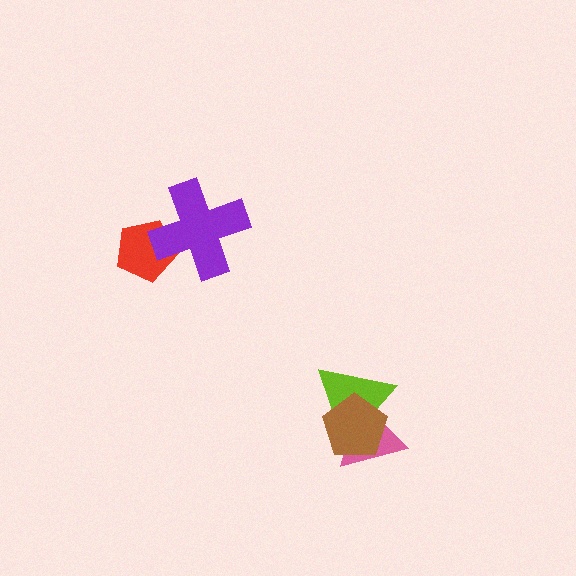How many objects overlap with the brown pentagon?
2 objects overlap with the brown pentagon.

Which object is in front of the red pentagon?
The purple cross is in front of the red pentagon.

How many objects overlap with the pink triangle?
2 objects overlap with the pink triangle.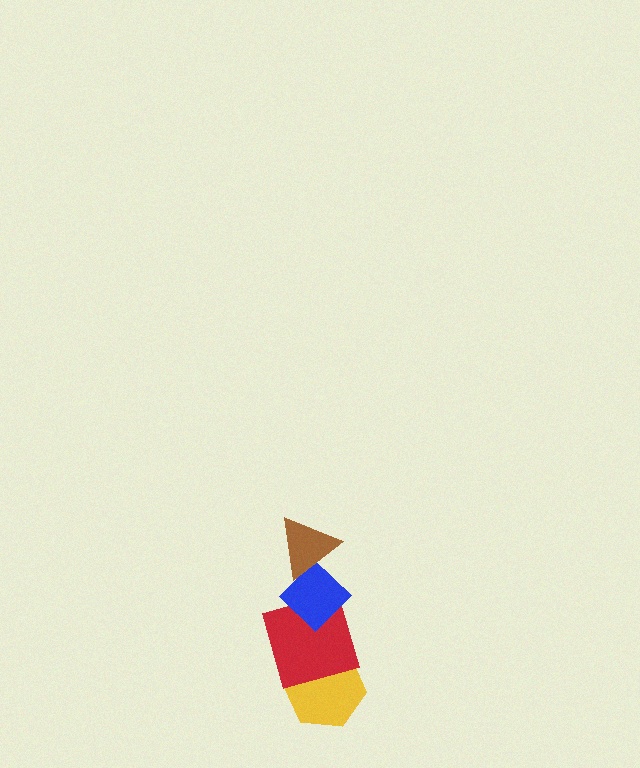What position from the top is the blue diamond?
The blue diamond is 2nd from the top.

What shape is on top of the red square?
The blue diamond is on top of the red square.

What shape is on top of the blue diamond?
The brown triangle is on top of the blue diamond.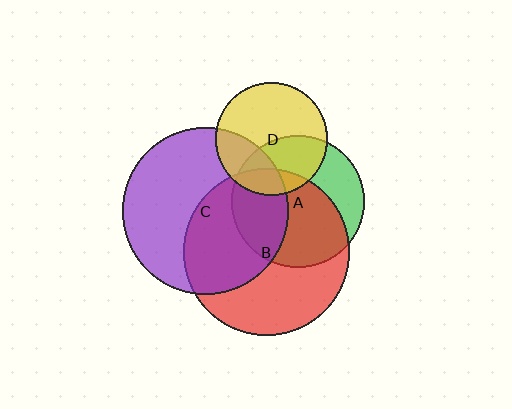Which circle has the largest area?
Circle B (red).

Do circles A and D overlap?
Yes.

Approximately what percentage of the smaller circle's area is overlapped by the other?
Approximately 40%.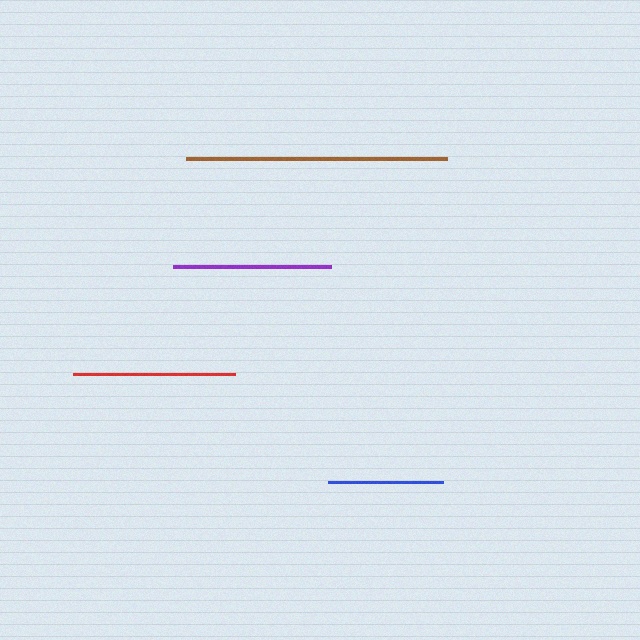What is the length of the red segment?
The red segment is approximately 161 pixels long.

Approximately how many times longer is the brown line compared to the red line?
The brown line is approximately 1.6 times the length of the red line.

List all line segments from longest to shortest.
From longest to shortest: brown, red, purple, blue.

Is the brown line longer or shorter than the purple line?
The brown line is longer than the purple line.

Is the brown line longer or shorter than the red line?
The brown line is longer than the red line.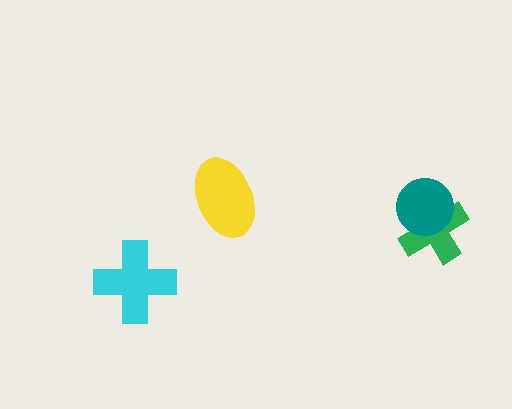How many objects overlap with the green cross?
1 object overlaps with the green cross.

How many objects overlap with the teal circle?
1 object overlaps with the teal circle.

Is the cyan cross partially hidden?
No, no other shape covers it.